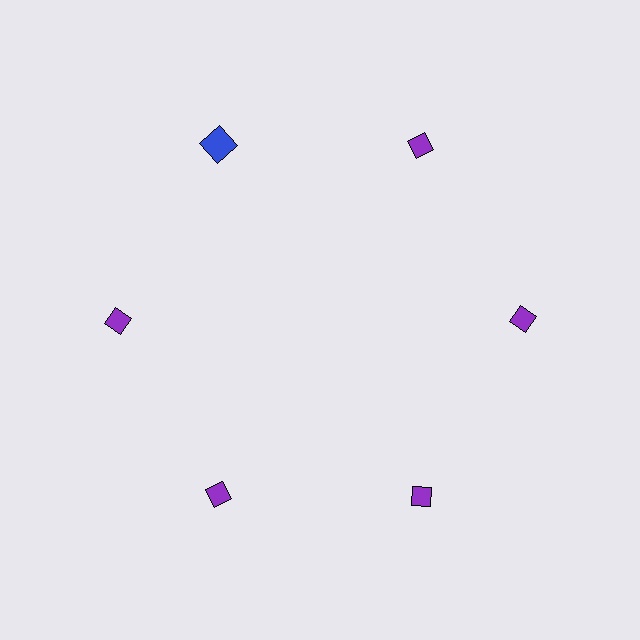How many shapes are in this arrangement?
There are 6 shapes arranged in a ring pattern.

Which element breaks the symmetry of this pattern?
The blue square at roughly the 11 o'clock position breaks the symmetry. All other shapes are purple diamonds.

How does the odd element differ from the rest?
It differs in both color (blue instead of purple) and shape (square instead of diamond).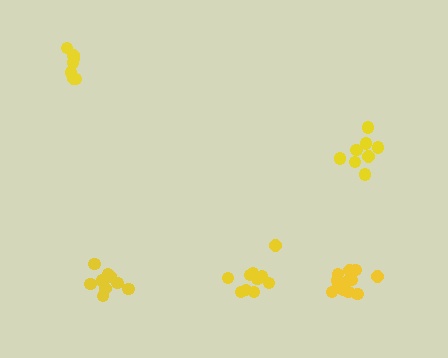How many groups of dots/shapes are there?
There are 5 groups.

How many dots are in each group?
Group 1: 13 dots, Group 2: 10 dots, Group 3: 7 dots, Group 4: 10 dots, Group 5: 8 dots (48 total).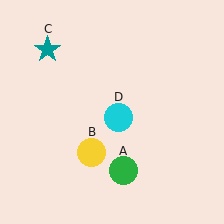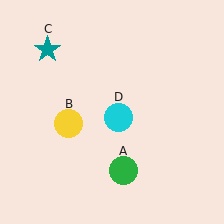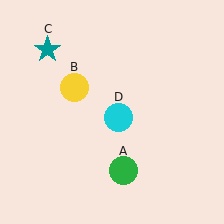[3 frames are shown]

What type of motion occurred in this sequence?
The yellow circle (object B) rotated clockwise around the center of the scene.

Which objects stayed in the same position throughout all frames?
Green circle (object A) and teal star (object C) and cyan circle (object D) remained stationary.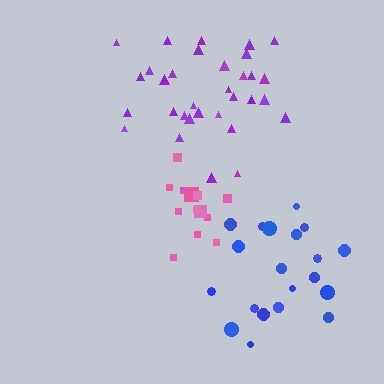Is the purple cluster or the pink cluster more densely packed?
Pink.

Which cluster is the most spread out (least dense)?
Blue.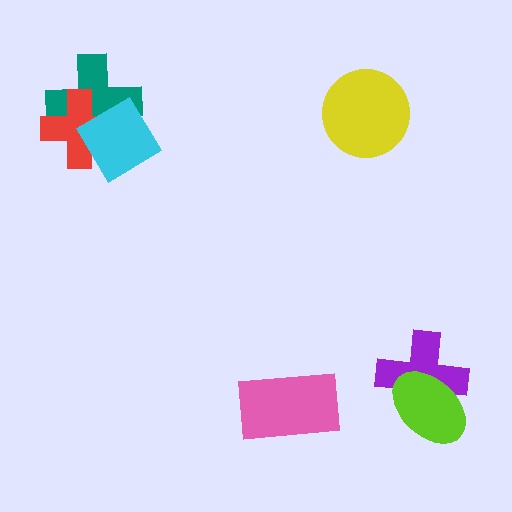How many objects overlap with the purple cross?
1 object overlaps with the purple cross.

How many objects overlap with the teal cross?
2 objects overlap with the teal cross.